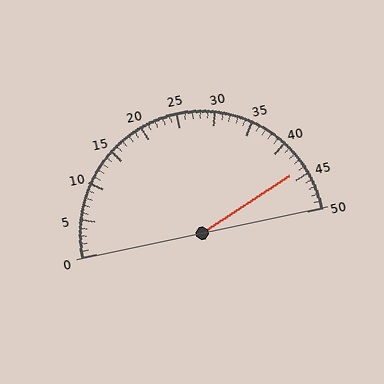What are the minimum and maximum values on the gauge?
The gauge ranges from 0 to 50.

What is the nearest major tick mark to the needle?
The nearest major tick mark is 45.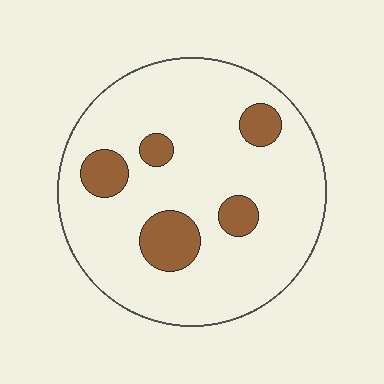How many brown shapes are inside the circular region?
5.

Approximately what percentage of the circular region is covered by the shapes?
Approximately 15%.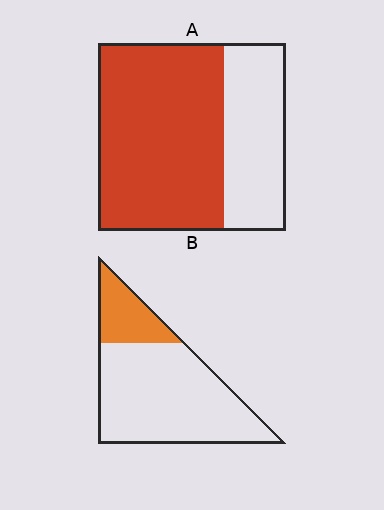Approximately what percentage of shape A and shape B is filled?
A is approximately 65% and B is approximately 20%.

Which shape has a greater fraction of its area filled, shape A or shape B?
Shape A.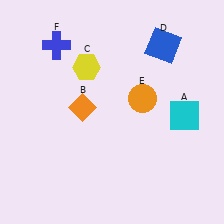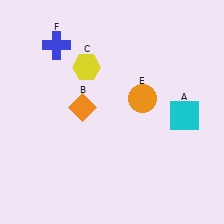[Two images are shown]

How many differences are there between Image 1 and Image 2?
There is 1 difference between the two images.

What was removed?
The blue square (D) was removed in Image 2.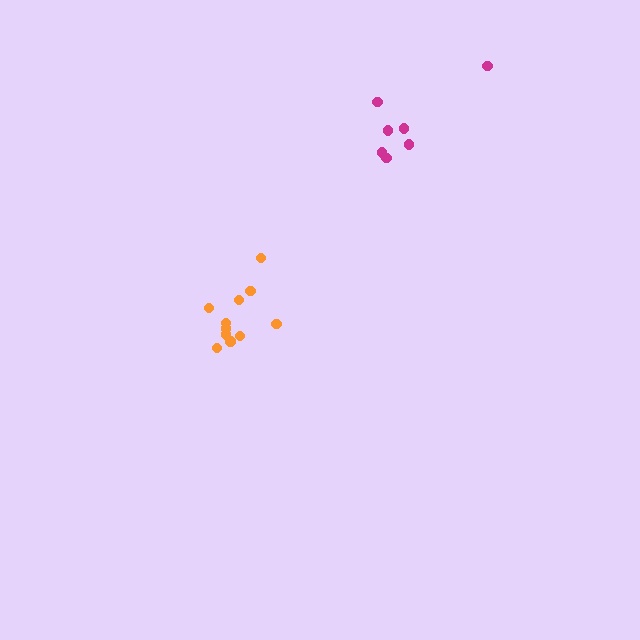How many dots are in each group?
Group 1: 11 dots, Group 2: 7 dots (18 total).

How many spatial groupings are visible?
There are 2 spatial groupings.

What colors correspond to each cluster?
The clusters are colored: orange, magenta.